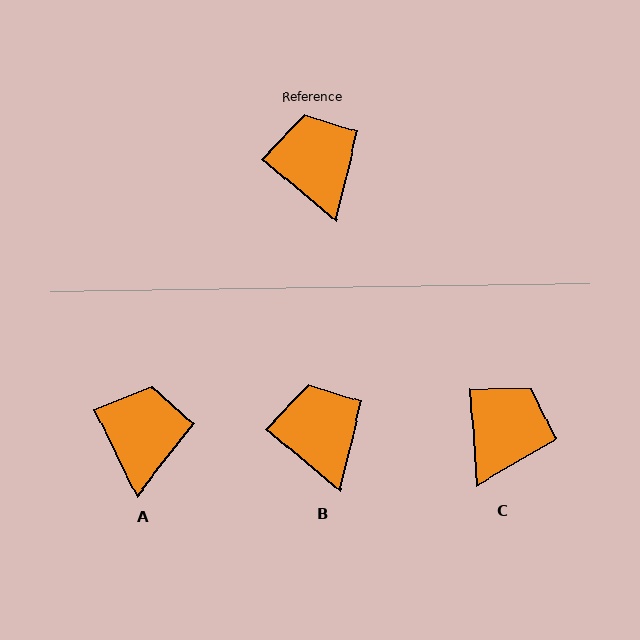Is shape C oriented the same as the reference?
No, it is off by about 46 degrees.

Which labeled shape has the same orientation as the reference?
B.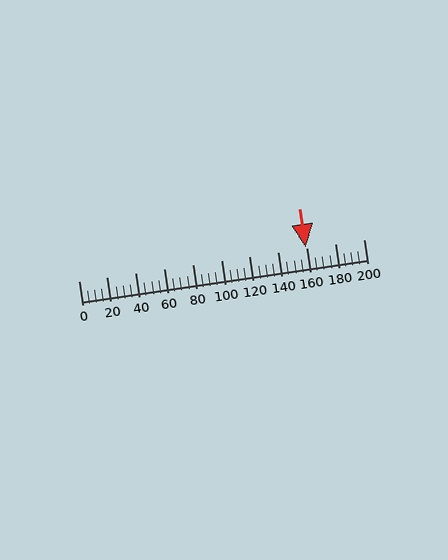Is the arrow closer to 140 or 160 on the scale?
The arrow is closer to 160.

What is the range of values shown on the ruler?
The ruler shows values from 0 to 200.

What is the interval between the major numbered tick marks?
The major tick marks are spaced 20 units apart.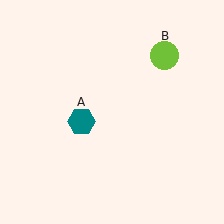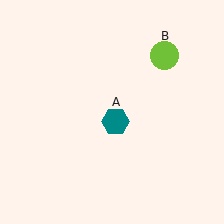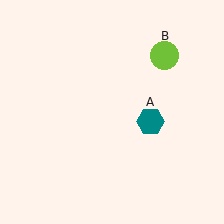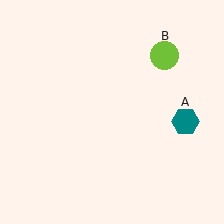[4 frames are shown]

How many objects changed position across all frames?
1 object changed position: teal hexagon (object A).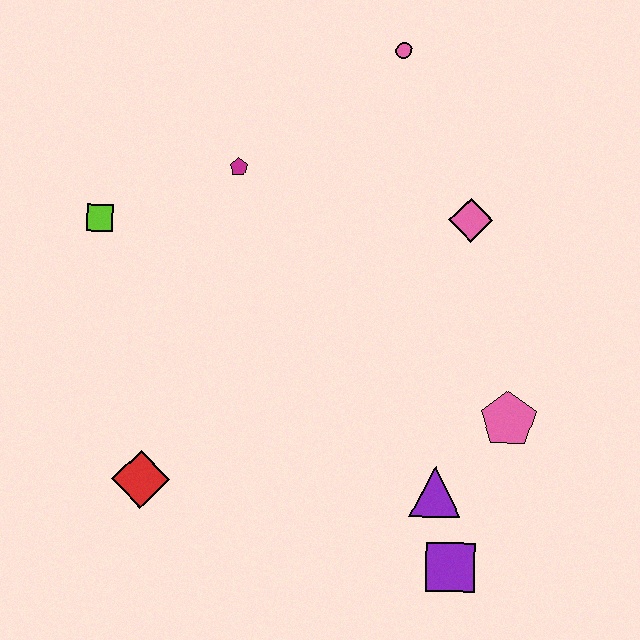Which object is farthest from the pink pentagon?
The lime square is farthest from the pink pentagon.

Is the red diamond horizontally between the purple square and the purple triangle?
No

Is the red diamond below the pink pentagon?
Yes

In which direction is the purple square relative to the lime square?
The purple square is to the right of the lime square.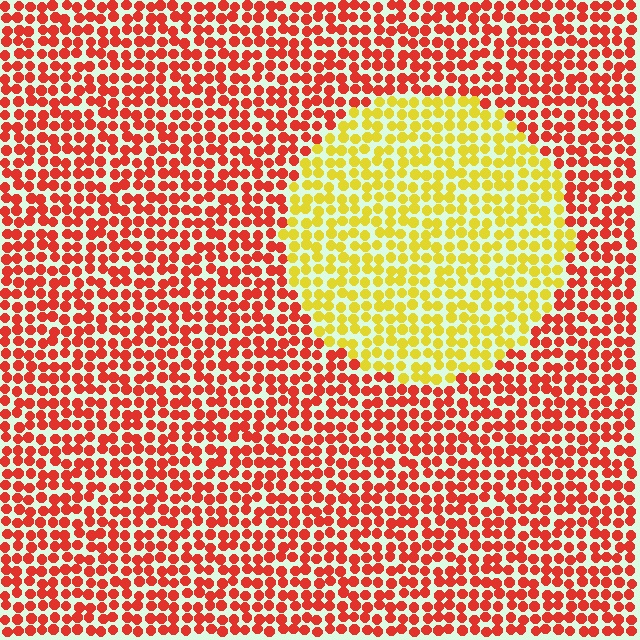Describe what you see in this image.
The image is filled with small red elements in a uniform arrangement. A circle-shaped region is visible where the elements are tinted to a slightly different hue, forming a subtle color boundary.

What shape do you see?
I see a circle.